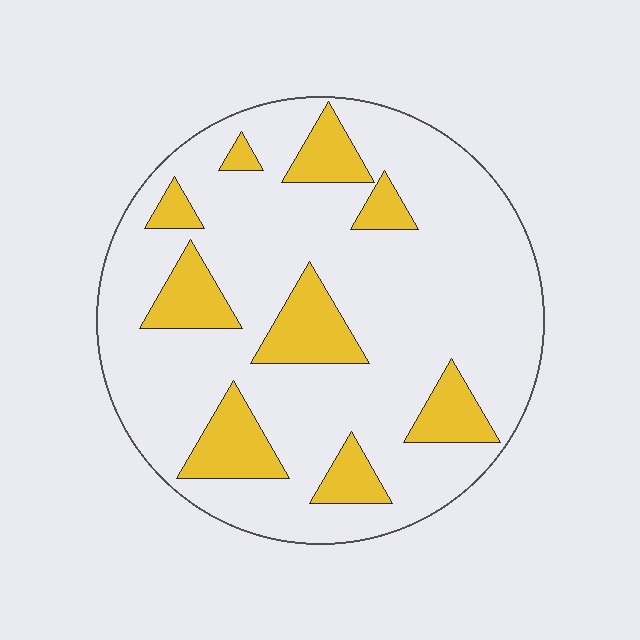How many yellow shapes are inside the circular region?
9.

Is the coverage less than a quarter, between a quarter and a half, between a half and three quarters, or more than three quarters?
Less than a quarter.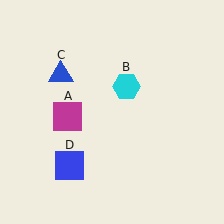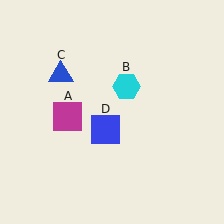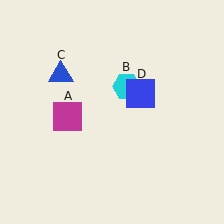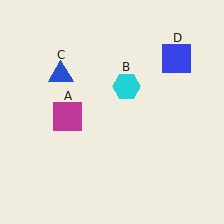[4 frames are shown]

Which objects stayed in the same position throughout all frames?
Magenta square (object A) and cyan hexagon (object B) and blue triangle (object C) remained stationary.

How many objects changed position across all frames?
1 object changed position: blue square (object D).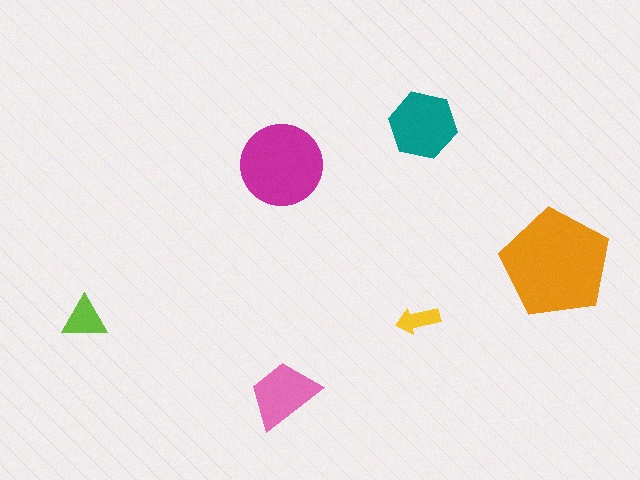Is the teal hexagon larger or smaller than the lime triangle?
Larger.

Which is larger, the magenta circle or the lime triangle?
The magenta circle.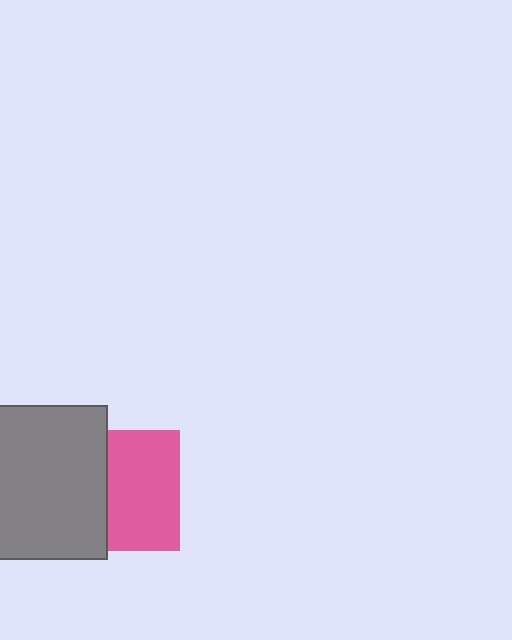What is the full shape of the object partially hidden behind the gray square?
The partially hidden object is a pink square.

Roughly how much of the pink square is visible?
About half of it is visible (roughly 59%).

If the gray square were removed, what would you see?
You would see the complete pink square.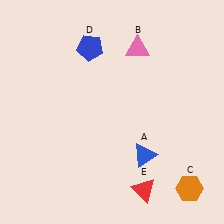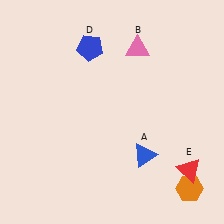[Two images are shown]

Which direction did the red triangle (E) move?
The red triangle (E) moved right.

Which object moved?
The red triangle (E) moved right.